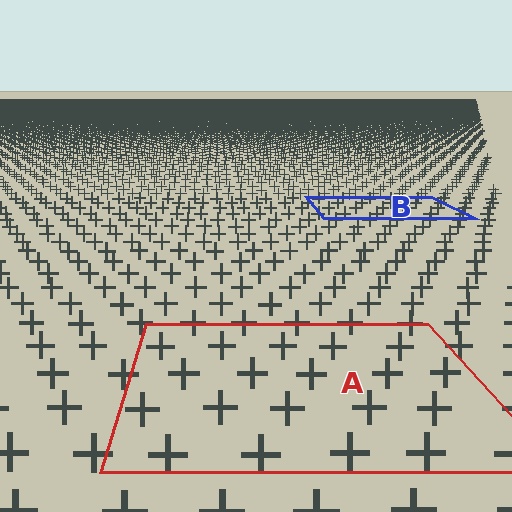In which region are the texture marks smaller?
The texture marks are smaller in region B, because it is farther away.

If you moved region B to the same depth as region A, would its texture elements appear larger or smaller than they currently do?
They would appear larger. At a closer depth, the same texture elements are projected at a bigger on-screen size.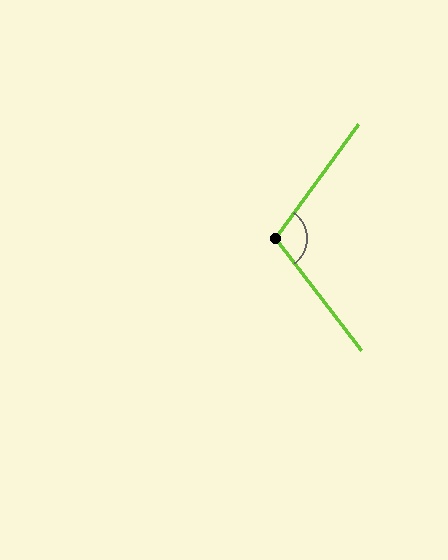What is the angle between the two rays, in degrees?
Approximately 106 degrees.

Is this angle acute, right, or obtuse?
It is obtuse.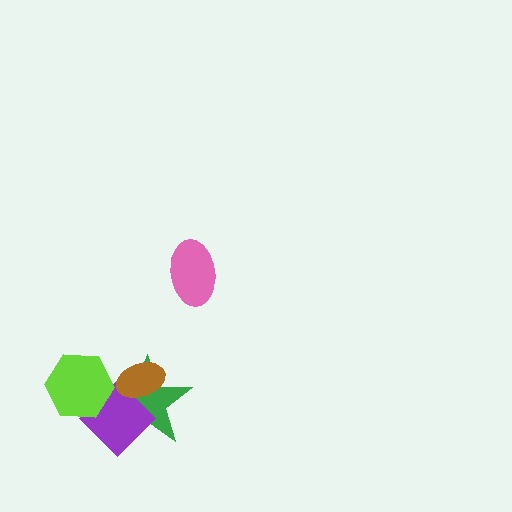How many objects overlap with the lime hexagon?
2 objects overlap with the lime hexagon.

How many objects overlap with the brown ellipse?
2 objects overlap with the brown ellipse.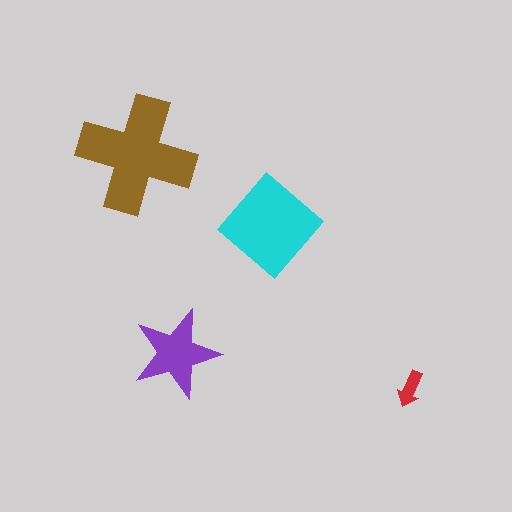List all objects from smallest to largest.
The red arrow, the purple star, the cyan diamond, the brown cross.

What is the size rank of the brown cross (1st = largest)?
1st.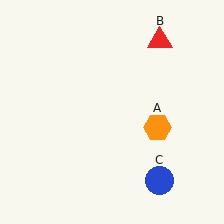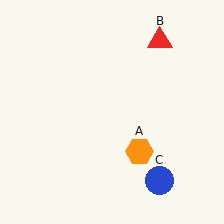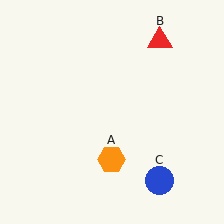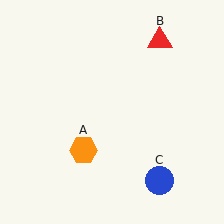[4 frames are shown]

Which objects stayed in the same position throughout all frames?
Red triangle (object B) and blue circle (object C) remained stationary.